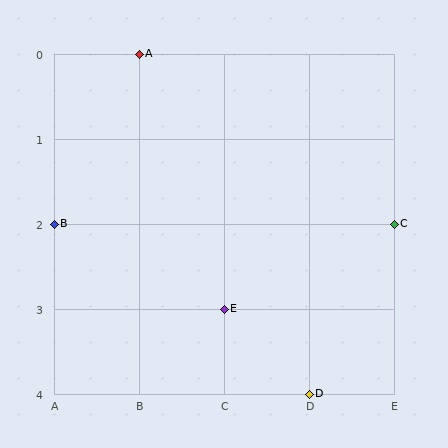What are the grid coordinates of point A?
Point A is at grid coordinates (B, 0).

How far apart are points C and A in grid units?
Points C and A are 3 columns and 2 rows apart (about 3.6 grid units diagonally).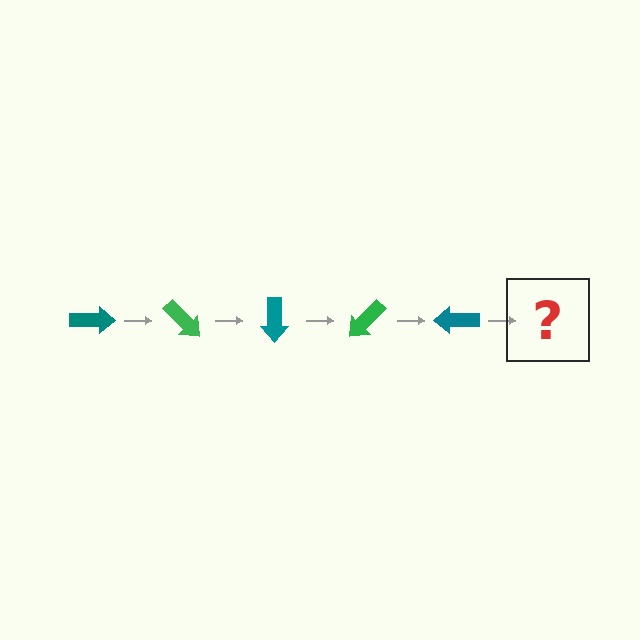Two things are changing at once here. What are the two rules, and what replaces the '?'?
The two rules are that it rotates 45 degrees each step and the color cycles through teal and green. The '?' should be a green arrow, rotated 225 degrees from the start.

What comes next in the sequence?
The next element should be a green arrow, rotated 225 degrees from the start.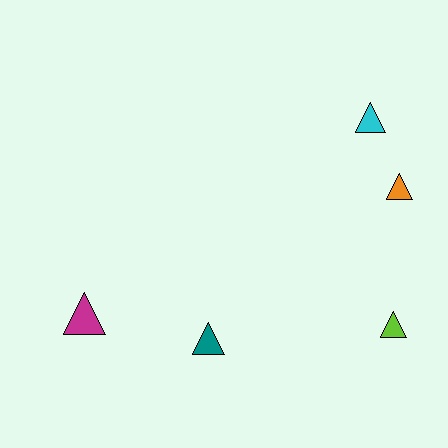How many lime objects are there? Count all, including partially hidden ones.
There is 1 lime object.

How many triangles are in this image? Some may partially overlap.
There are 5 triangles.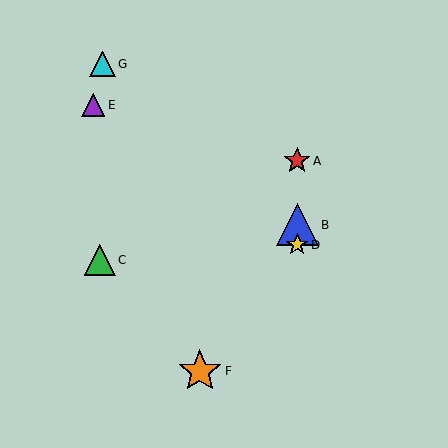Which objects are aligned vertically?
Objects A, B, D are aligned vertically.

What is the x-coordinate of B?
Object B is at x≈297.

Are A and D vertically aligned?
Yes, both are at x≈297.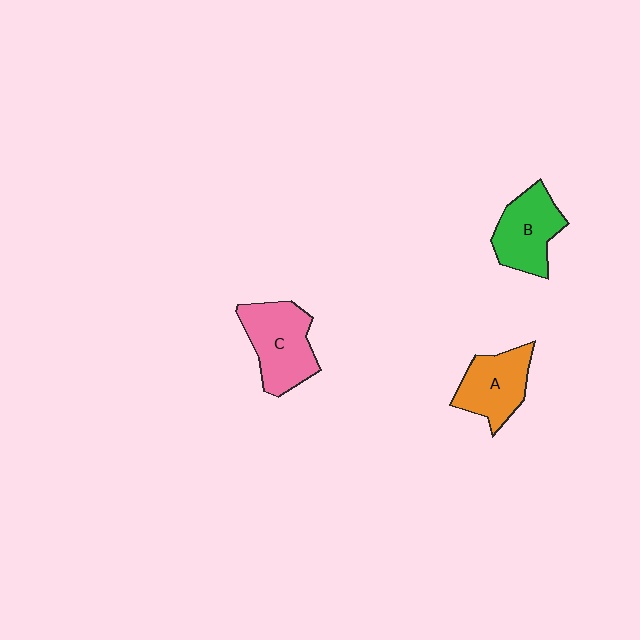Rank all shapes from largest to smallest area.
From largest to smallest: C (pink), B (green), A (orange).